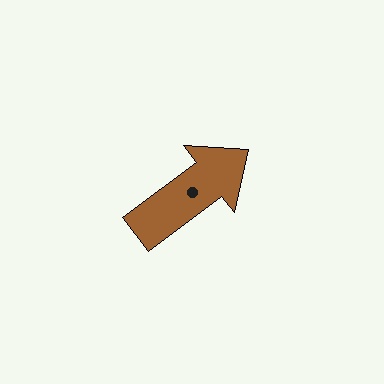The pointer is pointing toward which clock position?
Roughly 2 o'clock.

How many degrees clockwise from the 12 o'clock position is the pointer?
Approximately 53 degrees.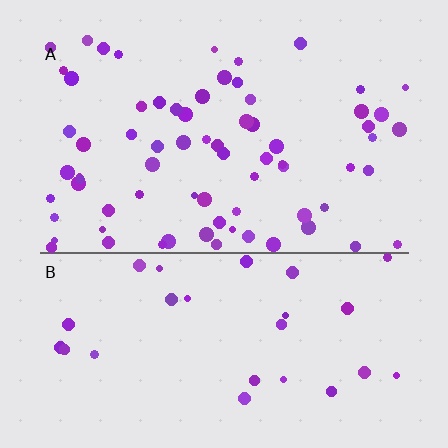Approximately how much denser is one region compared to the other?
Approximately 2.6× — region A over region B.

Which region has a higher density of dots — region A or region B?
A (the top).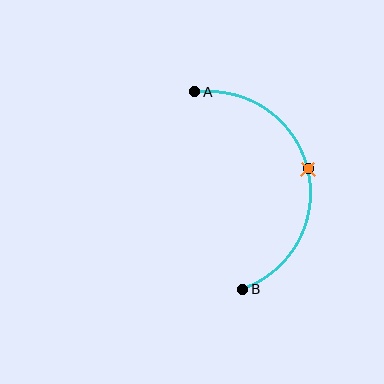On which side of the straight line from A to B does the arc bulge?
The arc bulges to the right of the straight line connecting A and B.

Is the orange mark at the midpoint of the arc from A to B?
Yes. The orange mark lies on the arc at equal arc-length from both A and B — it is the arc midpoint.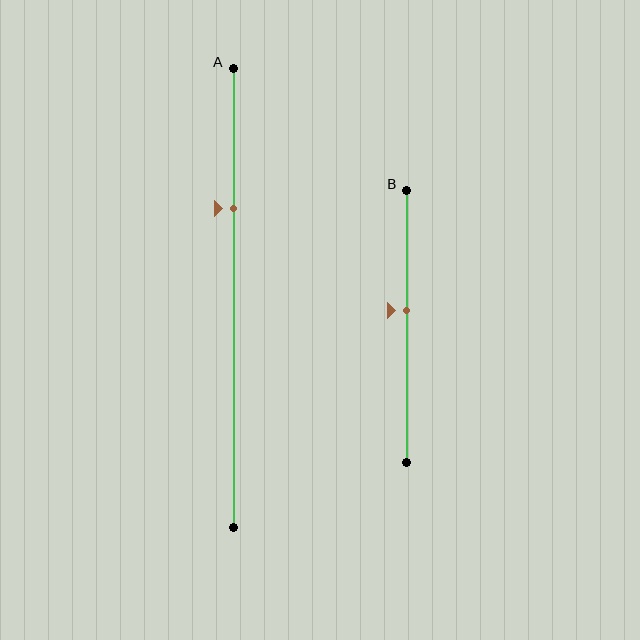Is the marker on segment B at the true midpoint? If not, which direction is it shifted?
No, the marker on segment B is shifted upward by about 6% of the segment length.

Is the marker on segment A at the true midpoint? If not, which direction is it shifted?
No, the marker on segment A is shifted upward by about 20% of the segment length.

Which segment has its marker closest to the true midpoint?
Segment B has its marker closest to the true midpoint.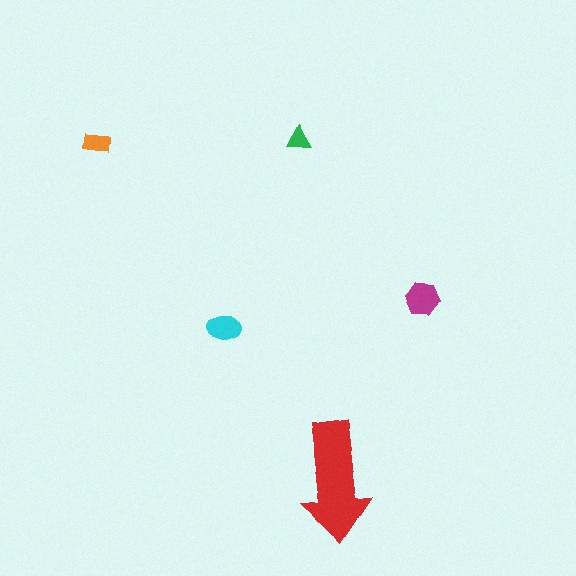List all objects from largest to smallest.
The red arrow, the magenta hexagon, the cyan ellipse, the orange rectangle, the green triangle.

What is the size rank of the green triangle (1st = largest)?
5th.